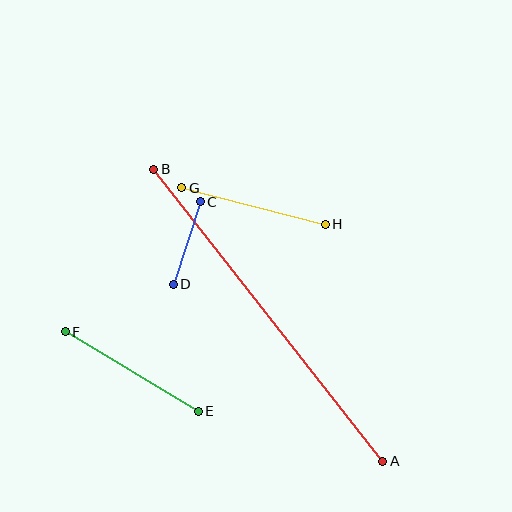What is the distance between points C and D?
The distance is approximately 87 pixels.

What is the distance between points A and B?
The distance is approximately 371 pixels.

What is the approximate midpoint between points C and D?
The midpoint is at approximately (187, 243) pixels.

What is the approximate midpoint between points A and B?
The midpoint is at approximately (268, 315) pixels.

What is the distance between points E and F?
The distance is approximately 155 pixels.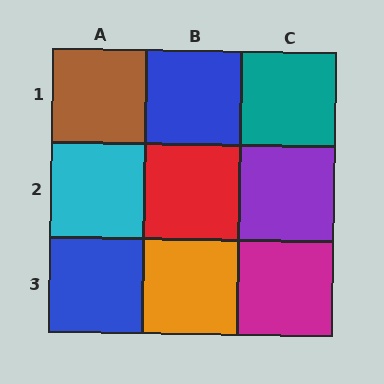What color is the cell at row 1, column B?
Blue.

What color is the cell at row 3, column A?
Blue.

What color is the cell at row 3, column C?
Magenta.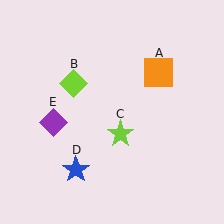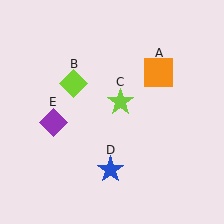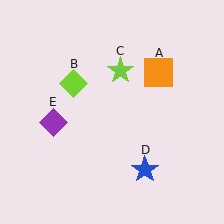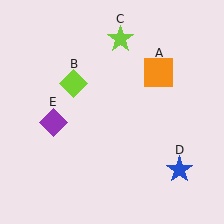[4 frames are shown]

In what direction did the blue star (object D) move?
The blue star (object D) moved right.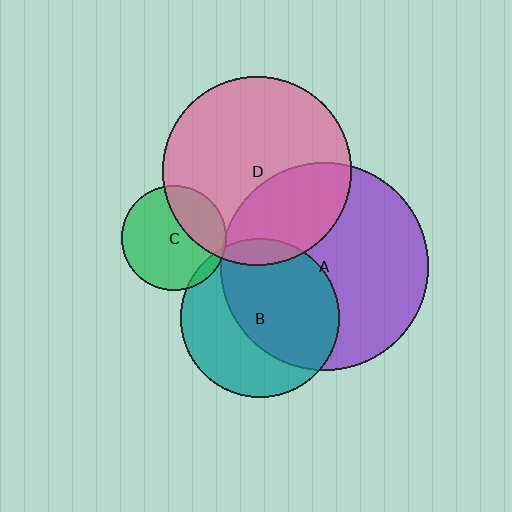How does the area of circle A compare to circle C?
Approximately 3.9 times.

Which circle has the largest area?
Circle A (purple).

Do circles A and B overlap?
Yes.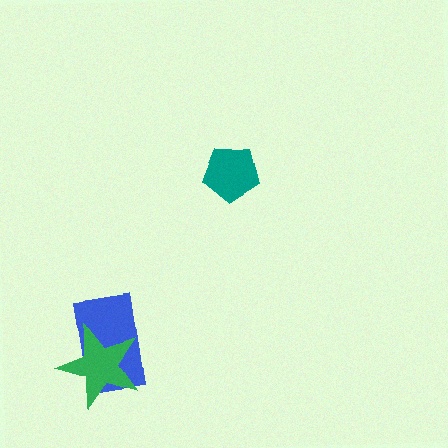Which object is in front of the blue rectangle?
The green star is in front of the blue rectangle.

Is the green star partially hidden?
No, no other shape covers it.